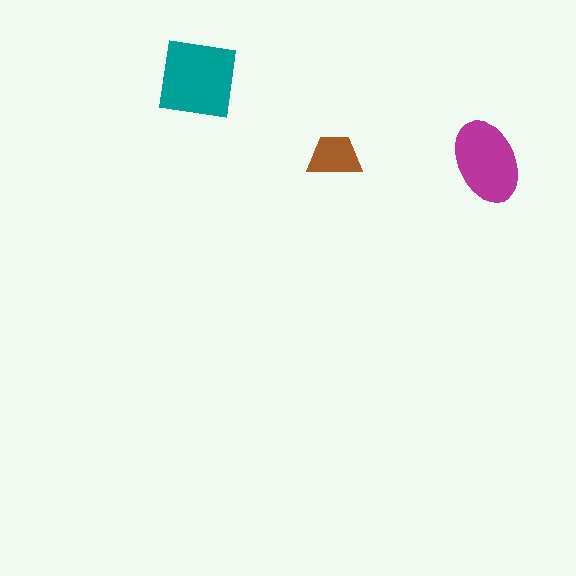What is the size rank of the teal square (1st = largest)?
1st.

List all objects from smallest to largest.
The brown trapezoid, the magenta ellipse, the teal square.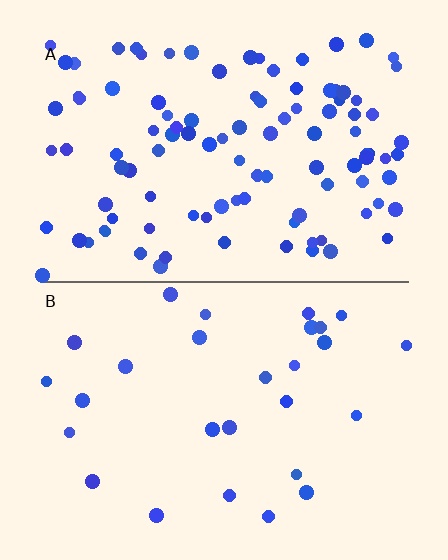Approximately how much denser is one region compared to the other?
Approximately 3.7× — region A over region B.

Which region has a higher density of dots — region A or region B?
A (the top).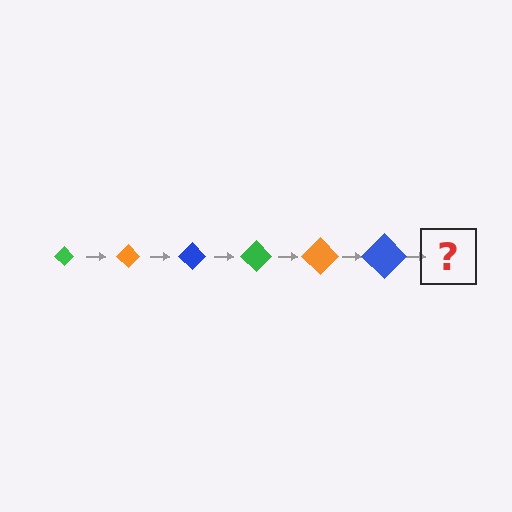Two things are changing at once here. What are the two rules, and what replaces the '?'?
The two rules are that the diamond grows larger each step and the color cycles through green, orange, and blue. The '?' should be a green diamond, larger than the previous one.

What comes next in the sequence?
The next element should be a green diamond, larger than the previous one.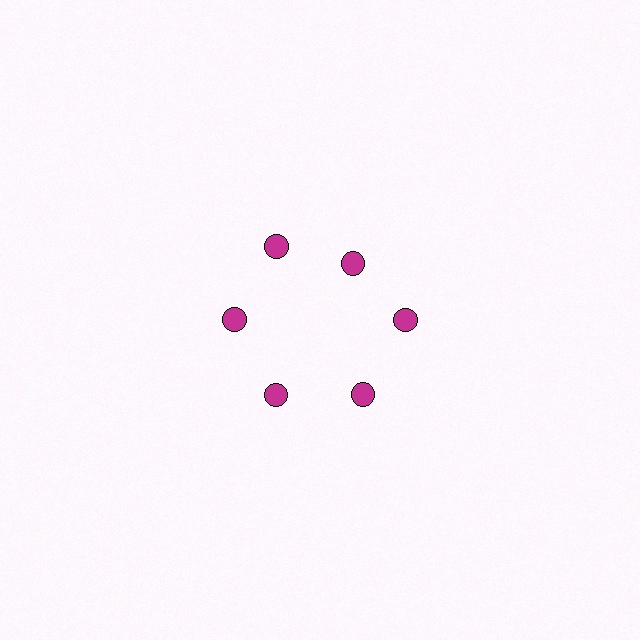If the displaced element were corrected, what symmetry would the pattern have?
It would have 6-fold rotational symmetry — the pattern would map onto itself every 60 degrees.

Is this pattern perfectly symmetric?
No. The 6 magenta circles are arranged in a ring, but one element near the 1 o'clock position is pulled inward toward the center, breaking the 6-fold rotational symmetry.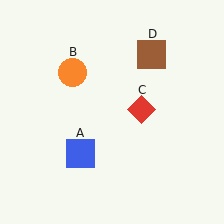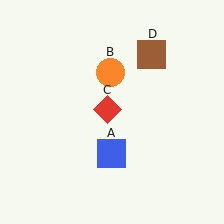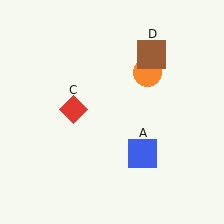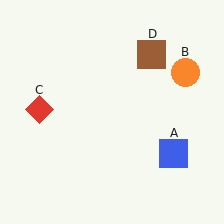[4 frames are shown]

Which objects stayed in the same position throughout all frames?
Brown square (object D) remained stationary.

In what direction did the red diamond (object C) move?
The red diamond (object C) moved left.